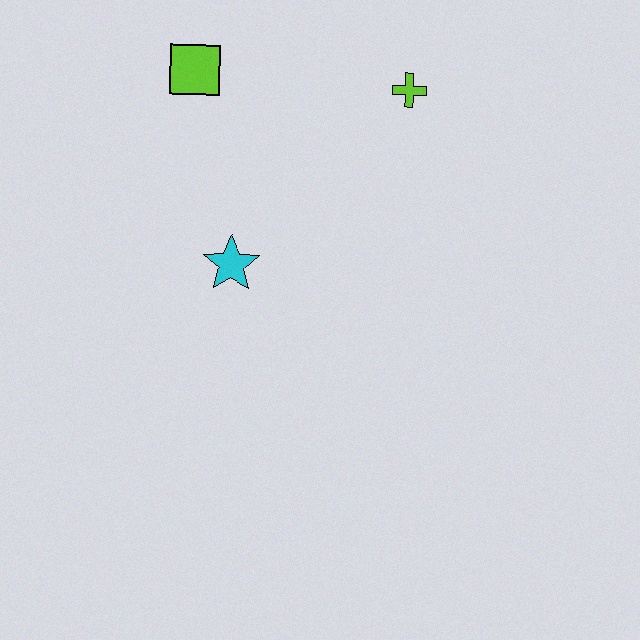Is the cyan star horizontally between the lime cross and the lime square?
Yes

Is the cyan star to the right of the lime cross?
No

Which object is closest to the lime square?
The cyan star is closest to the lime square.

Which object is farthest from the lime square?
The lime cross is farthest from the lime square.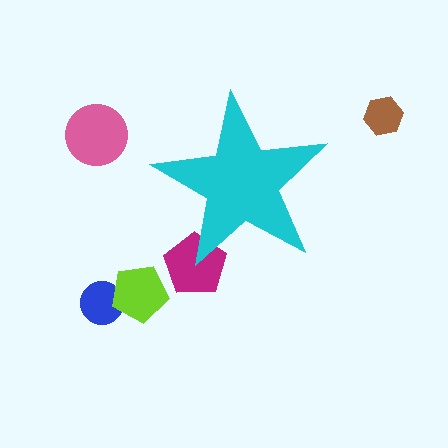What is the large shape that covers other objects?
A cyan star.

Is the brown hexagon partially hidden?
No, the brown hexagon is fully visible.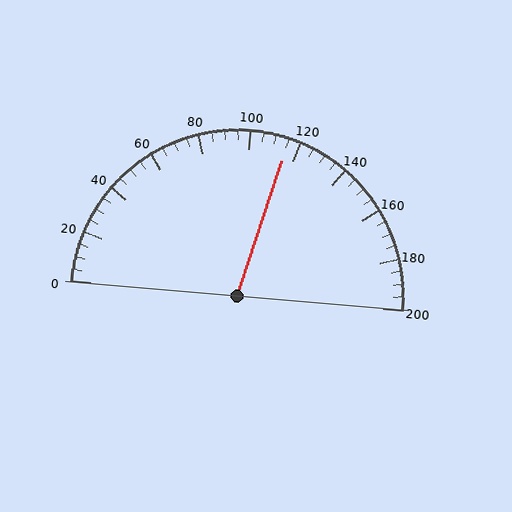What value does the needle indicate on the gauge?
The needle indicates approximately 115.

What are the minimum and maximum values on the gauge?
The gauge ranges from 0 to 200.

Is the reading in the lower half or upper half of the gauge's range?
The reading is in the upper half of the range (0 to 200).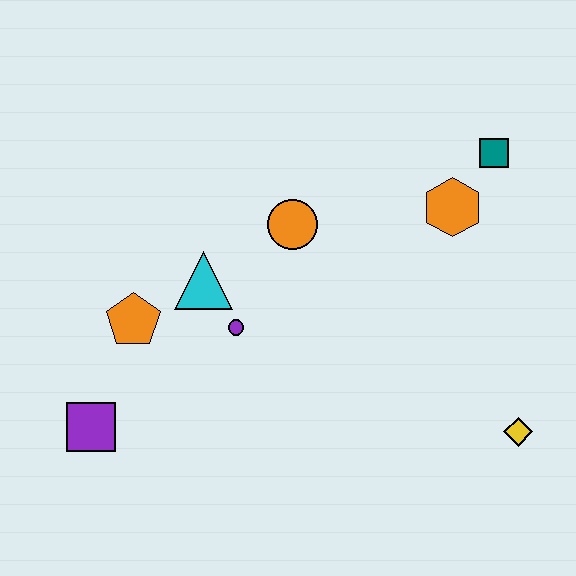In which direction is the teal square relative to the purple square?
The teal square is to the right of the purple square.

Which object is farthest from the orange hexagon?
The purple square is farthest from the orange hexagon.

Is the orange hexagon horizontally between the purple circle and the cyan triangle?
No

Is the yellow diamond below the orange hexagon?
Yes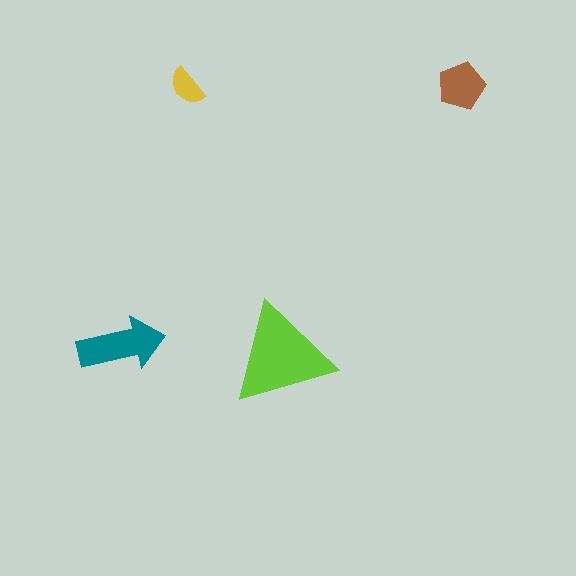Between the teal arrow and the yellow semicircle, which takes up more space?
The teal arrow.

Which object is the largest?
The lime triangle.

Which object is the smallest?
The yellow semicircle.